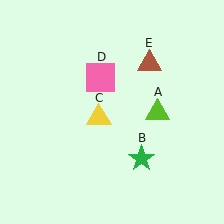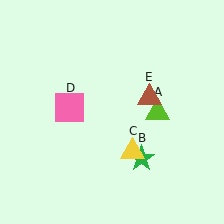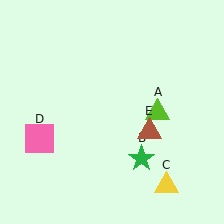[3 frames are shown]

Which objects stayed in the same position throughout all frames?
Lime triangle (object A) and green star (object B) remained stationary.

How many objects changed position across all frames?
3 objects changed position: yellow triangle (object C), pink square (object D), brown triangle (object E).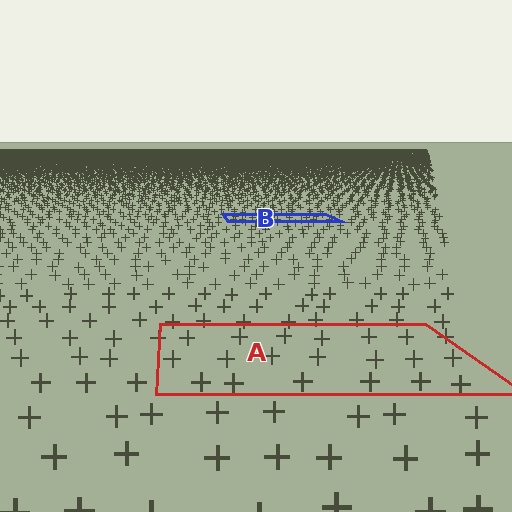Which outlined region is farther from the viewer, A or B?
Region B is farther from the viewer — the texture elements inside it appear smaller and more densely packed.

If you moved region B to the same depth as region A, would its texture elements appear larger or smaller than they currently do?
They would appear larger. At a closer depth, the same texture elements are projected at a bigger on-screen size.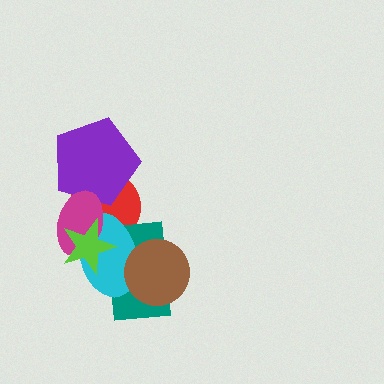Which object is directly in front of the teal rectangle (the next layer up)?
The cyan ellipse is directly in front of the teal rectangle.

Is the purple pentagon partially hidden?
Yes, it is partially covered by another shape.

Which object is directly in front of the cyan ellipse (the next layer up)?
The brown circle is directly in front of the cyan ellipse.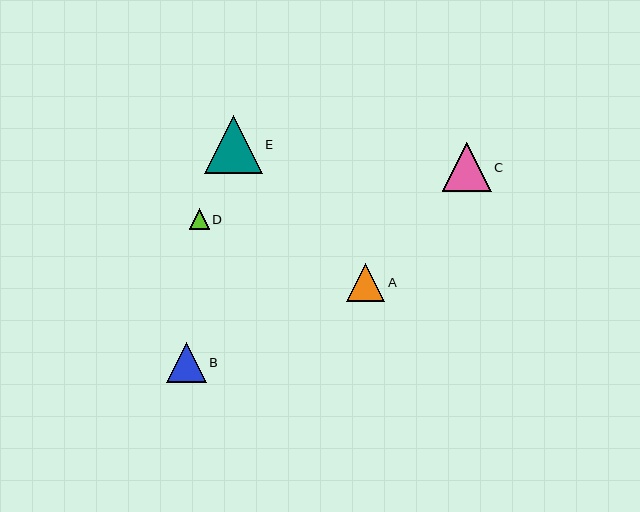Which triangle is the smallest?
Triangle D is the smallest with a size of approximately 20 pixels.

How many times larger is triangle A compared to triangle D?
Triangle A is approximately 1.9 times the size of triangle D.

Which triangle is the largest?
Triangle E is the largest with a size of approximately 58 pixels.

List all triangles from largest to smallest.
From largest to smallest: E, C, B, A, D.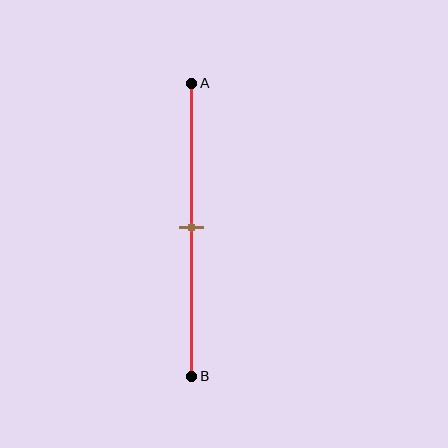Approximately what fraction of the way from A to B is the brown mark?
The brown mark is approximately 50% of the way from A to B.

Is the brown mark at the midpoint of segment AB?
Yes, the mark is approximately at the midpoint.